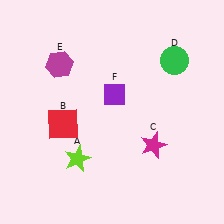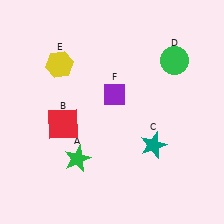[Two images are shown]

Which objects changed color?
A changed from lime to green. C changed from magenta to teal. E changed from magenta to yellow.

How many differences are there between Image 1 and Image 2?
There are 3 differences between the two images.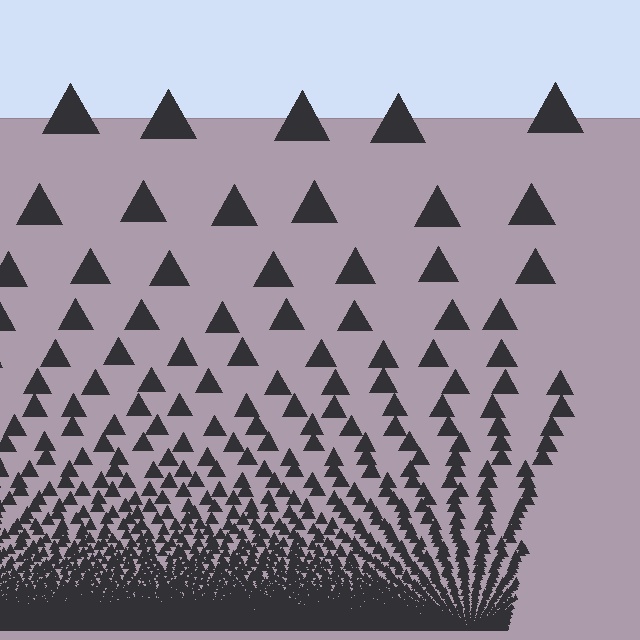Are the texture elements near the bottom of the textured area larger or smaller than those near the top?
Smaller. The gradient is inverted — elements near the bottom are smaller and denser.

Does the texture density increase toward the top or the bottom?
Density increases toward the bottom.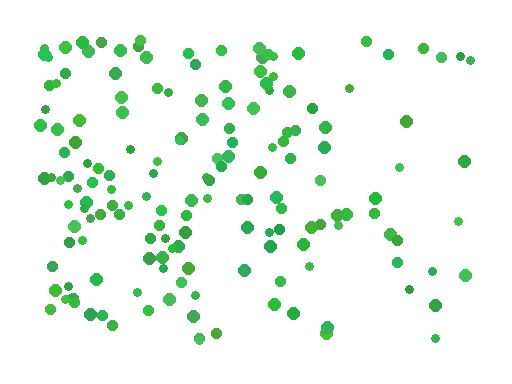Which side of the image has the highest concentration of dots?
The left.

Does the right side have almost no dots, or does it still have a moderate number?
Still a moderate number, just noticeably fewer than the left.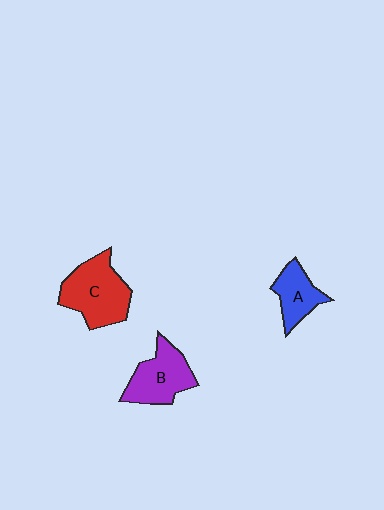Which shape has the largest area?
Shape C (red).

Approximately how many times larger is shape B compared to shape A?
Approximately 1.4 times.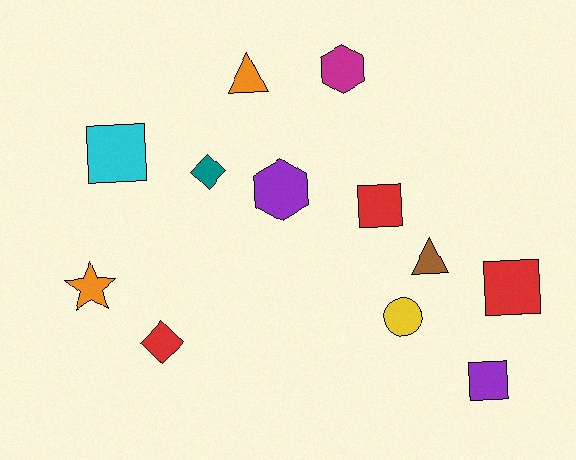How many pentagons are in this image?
There are no pentagons.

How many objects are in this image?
There are 12 objects.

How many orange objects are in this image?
There are 2 orange objects.